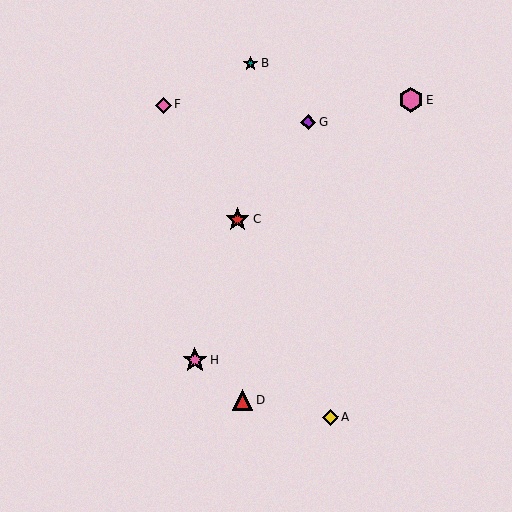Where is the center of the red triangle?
The center of the red triangle is at (242, 400).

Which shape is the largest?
The pink star (labeled H) is the largest.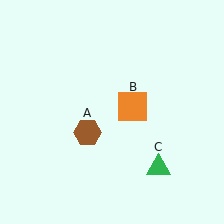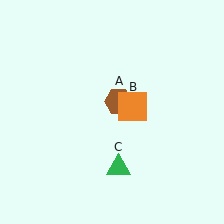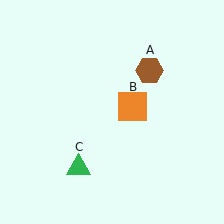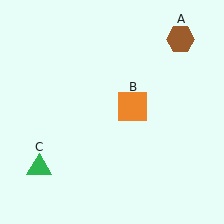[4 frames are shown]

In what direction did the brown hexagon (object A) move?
The brown hexagon (object A) moved up and to the right.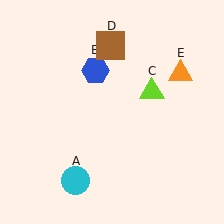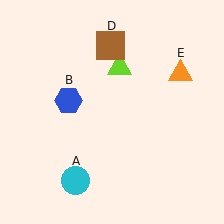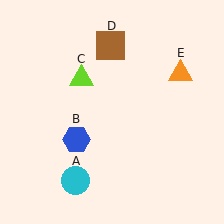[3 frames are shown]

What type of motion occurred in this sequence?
The blue hexagon (object B), lime triangle (object C) rotated counterclockwise around the center of the scene.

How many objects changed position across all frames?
2 objects changed position: blue hexagon (object B), lime triangle (object C).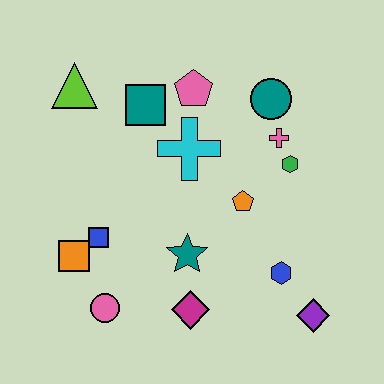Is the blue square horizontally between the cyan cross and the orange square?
Yes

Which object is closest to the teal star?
The magenta diamond is closest to the teal star.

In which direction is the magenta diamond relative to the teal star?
The magenta diamond is below the teal star.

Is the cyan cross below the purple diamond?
No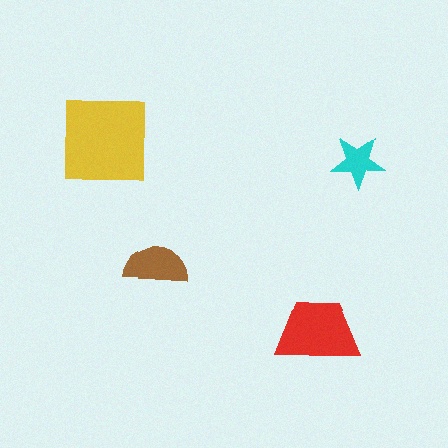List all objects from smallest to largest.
The cyan star, the brown semicircle, the red trapezoid, the yellow square.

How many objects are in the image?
There are 4 objects in the image.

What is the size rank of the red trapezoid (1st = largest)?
2nd.